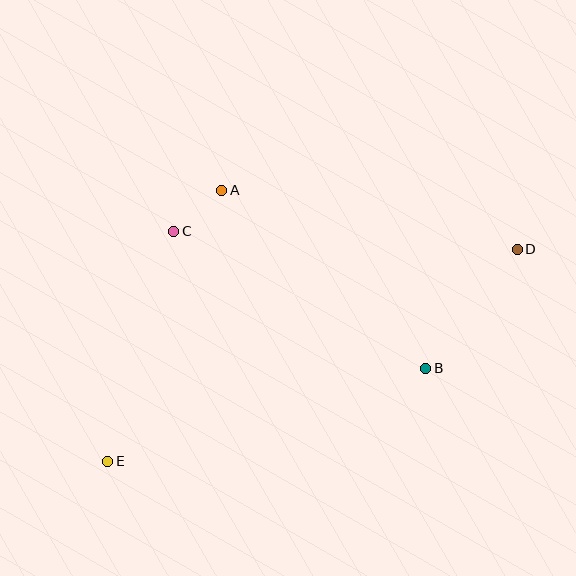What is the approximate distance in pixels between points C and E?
The distance between C and E is approximately 239 pixels.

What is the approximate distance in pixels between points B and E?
The distance between B and E is approximately 331 pixels.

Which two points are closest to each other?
Points A and C are closest to each other.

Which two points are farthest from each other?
Points D and E are farthest from each other.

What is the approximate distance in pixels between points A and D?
The distance between A and D is approximately 301 pixels.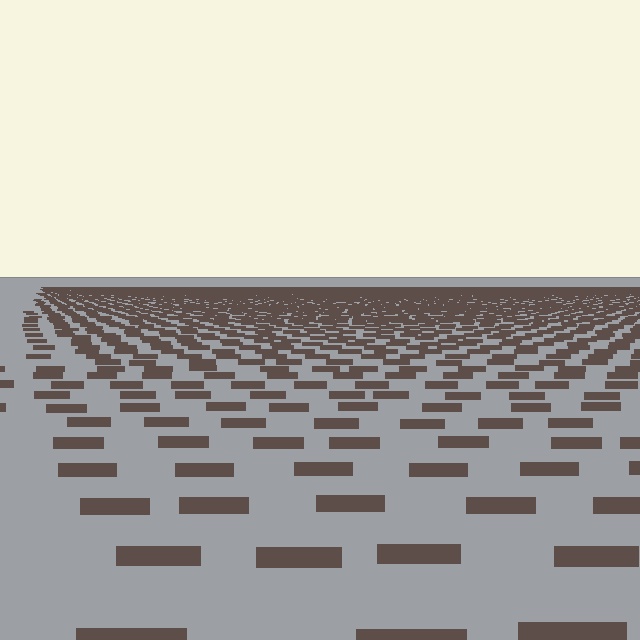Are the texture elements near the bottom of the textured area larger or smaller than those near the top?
Larger. Near the bottom, elements are closer to the viewer and appear at a bigger on-screen size.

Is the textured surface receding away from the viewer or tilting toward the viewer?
The surface is receding away from the viewer. Texture elements get smaller and denser toward the top.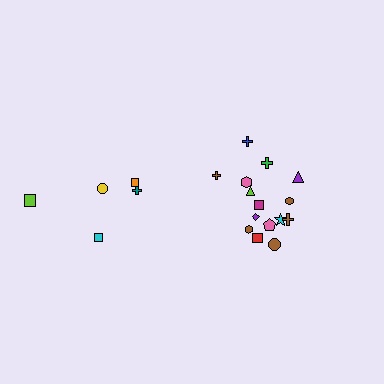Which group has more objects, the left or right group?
The right group.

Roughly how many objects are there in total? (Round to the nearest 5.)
Roughly 20 objects in total.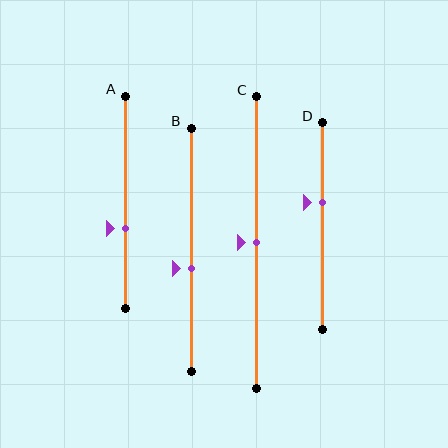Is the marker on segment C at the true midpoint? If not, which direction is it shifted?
Yes, the marker on segment C is at the true midpoint.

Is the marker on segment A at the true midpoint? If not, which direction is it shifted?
No, the marker on segment A is shifted downward by about 12% of the segment length.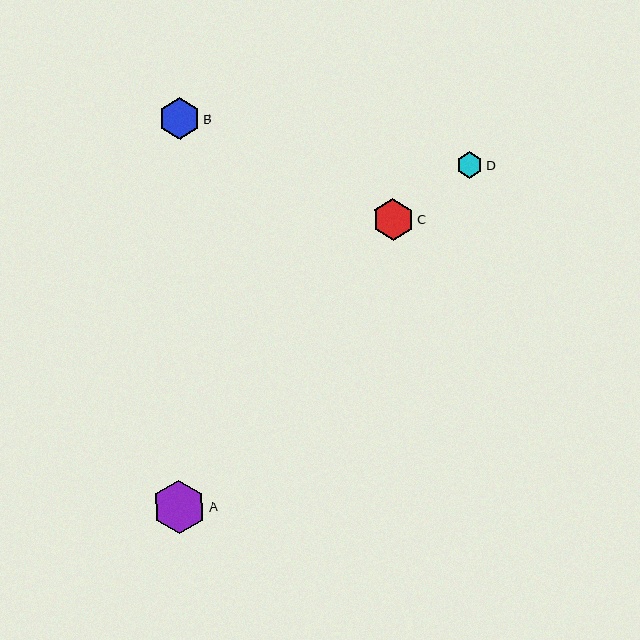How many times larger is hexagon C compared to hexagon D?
Hexagon C is approximately 1.6 times the size of hexagon D.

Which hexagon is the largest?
Hexagon A is the largest with a size of approximately 53 pixels.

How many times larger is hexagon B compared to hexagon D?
Hexagon B is approximately 1.6 times the size of hexagon D.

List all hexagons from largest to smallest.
From largest to smallest: A, C, B, D.